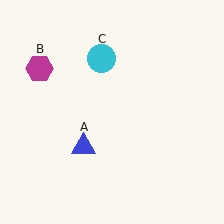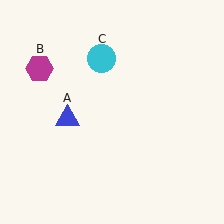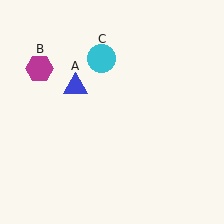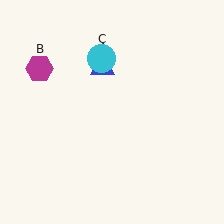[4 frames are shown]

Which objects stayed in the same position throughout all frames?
Magenta hexagon (object B) and cyan circle (object C) remained stationary.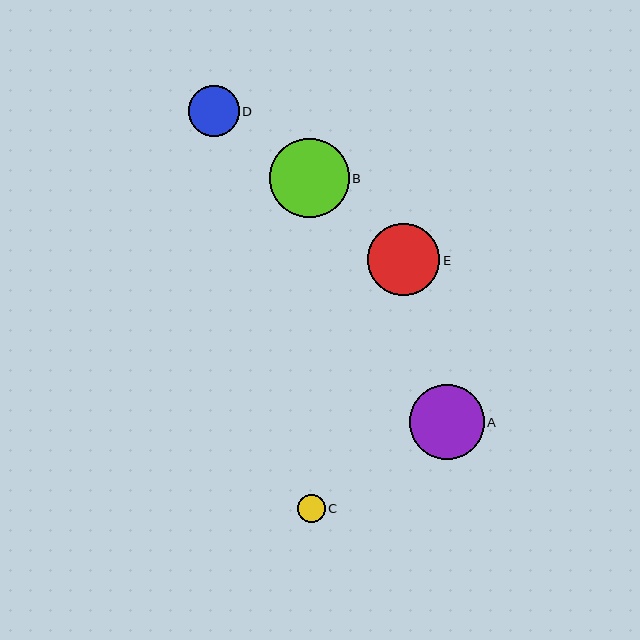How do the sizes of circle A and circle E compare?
Circle A and circle E are approximately the same size.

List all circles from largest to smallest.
From largest to smallest: B, A, E, D, C.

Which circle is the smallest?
Circle C is the smallest with a size of approximately 28 pixels.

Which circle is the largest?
Circle B is the largest with a size of approximately 79 pixels.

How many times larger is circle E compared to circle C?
Circle E is approximately 2.6 times the size of circle C.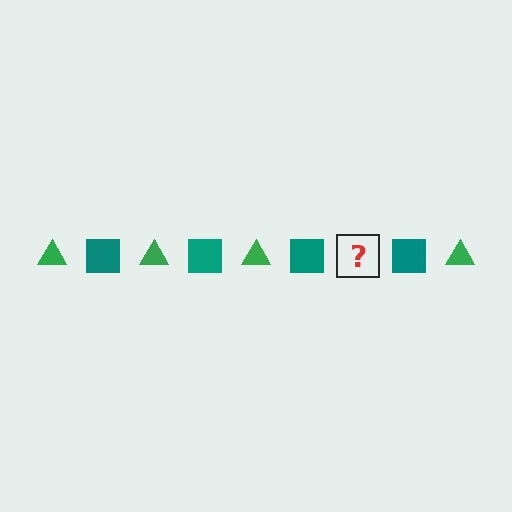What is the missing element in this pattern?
The missing element is a green triangle.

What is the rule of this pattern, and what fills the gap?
The rule is that the pattern alternates between green triangle and teal square. The gap should be filled with a green triangle.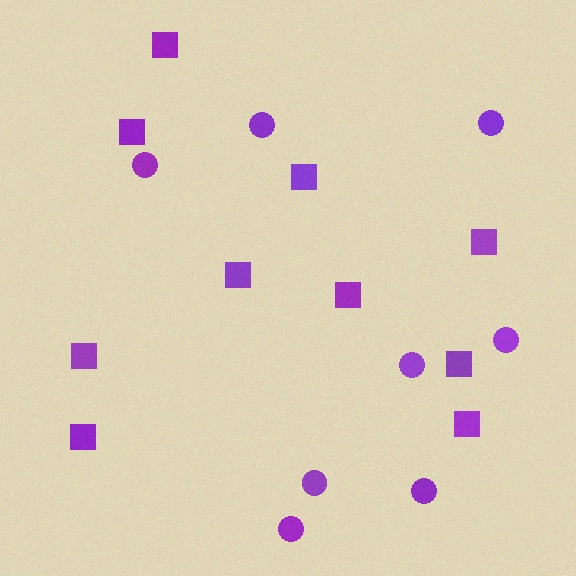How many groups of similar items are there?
There are 2 groups: one group of squares (10) and one group of circles (8).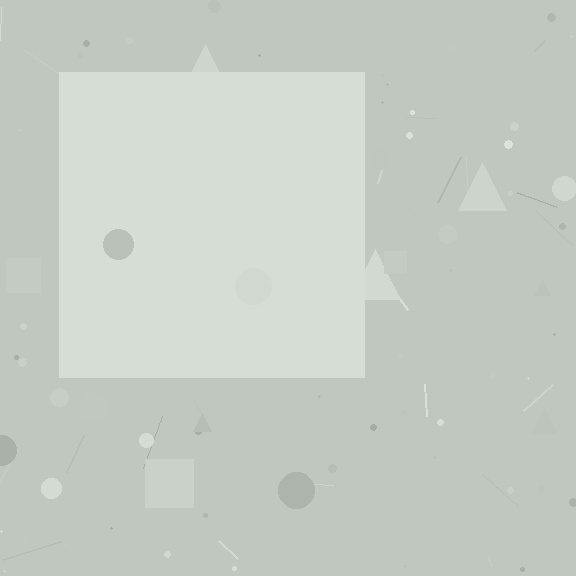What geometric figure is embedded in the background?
A square is embedded in the background.